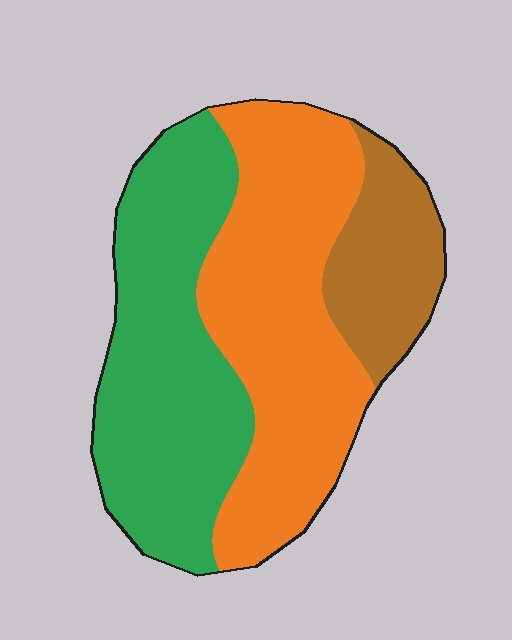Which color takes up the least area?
Brown, at roughly 15%.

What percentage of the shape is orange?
Orange covers 44% of the shape.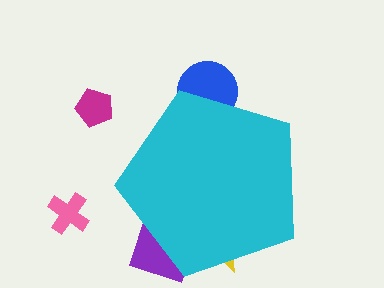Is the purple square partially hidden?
Yes, the purple square is partially hidden behind the cyan pentagon.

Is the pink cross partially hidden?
No, the pink cross is fully visible.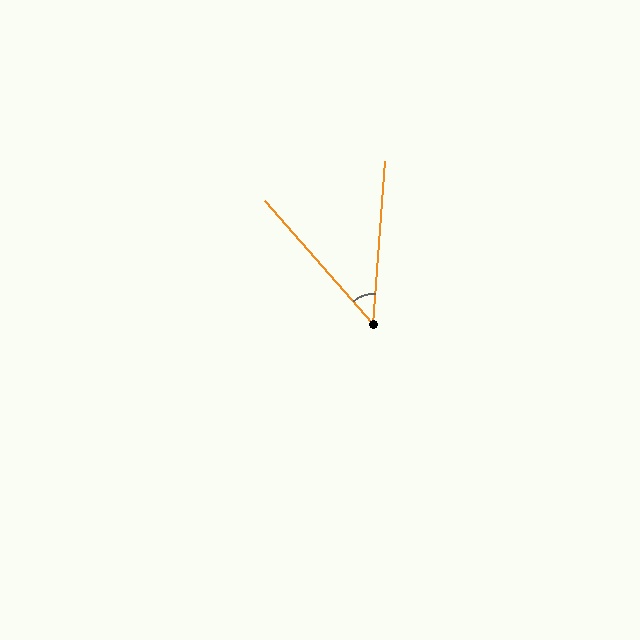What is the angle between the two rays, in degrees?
Approximately 46 degrees.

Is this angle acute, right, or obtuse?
It is acute.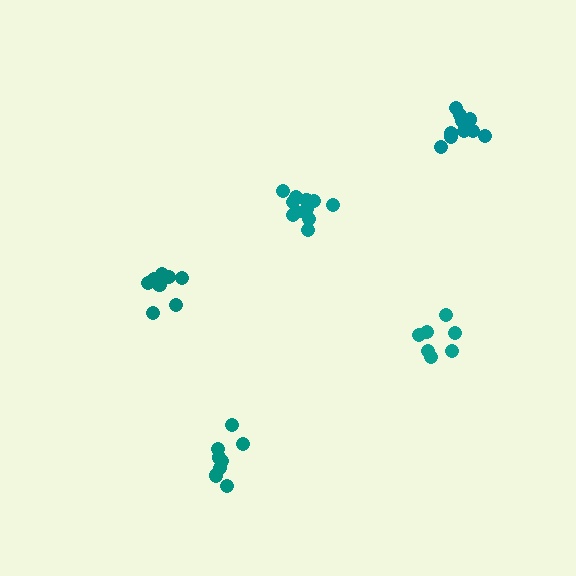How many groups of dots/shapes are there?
There are 5 groups.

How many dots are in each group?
Group 1: 12 dots, Group 2: 7 dots, Group 3: 12 dots, Group 4: 8 dots, Group 5: 8 dots (47 total).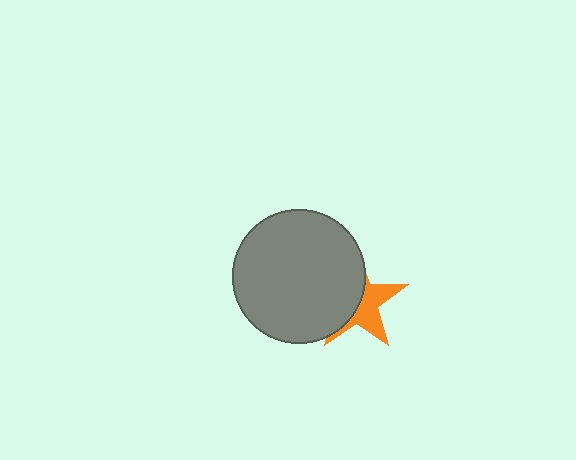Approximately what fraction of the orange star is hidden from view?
Roughly 55% of the orange star is hidden behind the gray circle.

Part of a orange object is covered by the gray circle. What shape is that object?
It is a star.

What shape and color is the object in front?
The object in front is a gray circle.